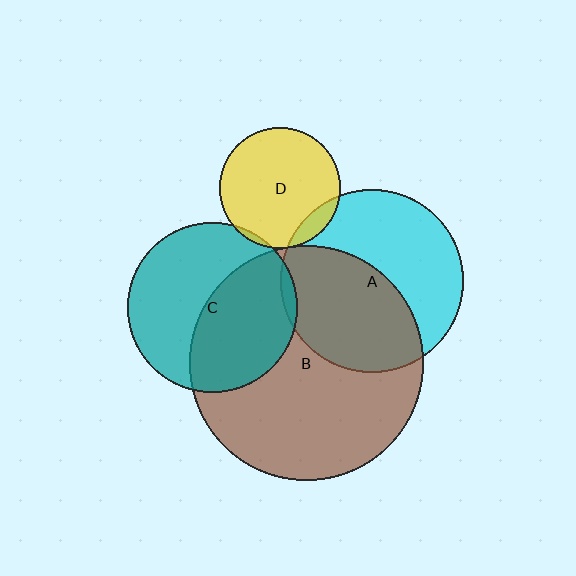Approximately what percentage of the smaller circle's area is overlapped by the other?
Approximately 5%.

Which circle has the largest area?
Circle B (brown).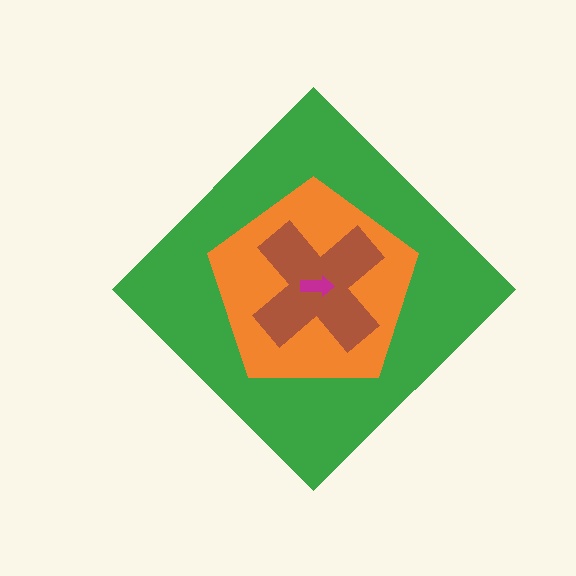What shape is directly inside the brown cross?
The magenta arrow.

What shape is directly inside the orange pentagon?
The brown cross.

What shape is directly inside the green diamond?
The orange pentagon.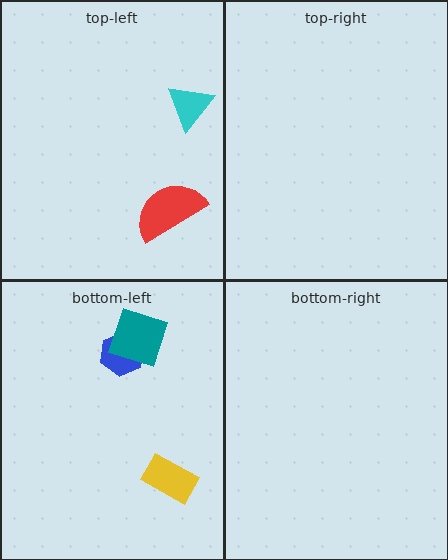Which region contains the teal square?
The bottom-left region.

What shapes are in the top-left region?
The cyan triangle, the red semicircle.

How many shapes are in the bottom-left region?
3.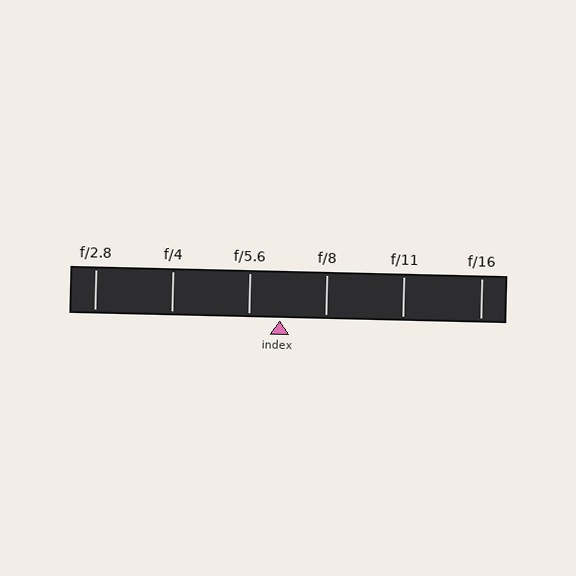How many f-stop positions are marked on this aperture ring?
There are 6 f-stop positions marked.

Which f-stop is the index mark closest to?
The index mark is closest to f/5.6.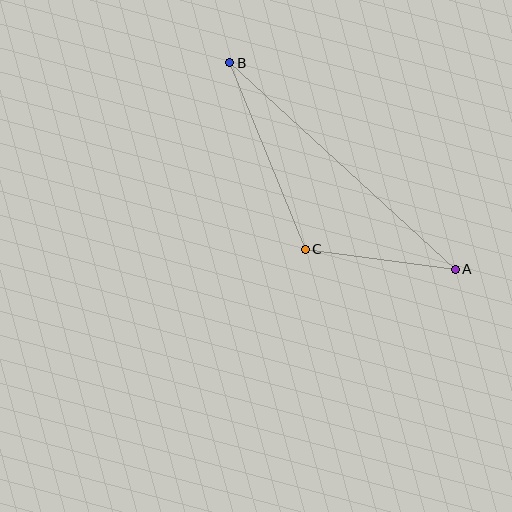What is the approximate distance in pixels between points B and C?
The distance between B and C is approximately 202 pixels.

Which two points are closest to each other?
Points A and C are closest to each other.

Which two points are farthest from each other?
Points A and B are farthest from each other.